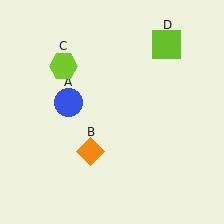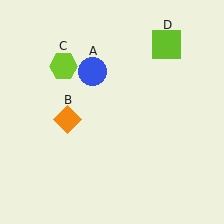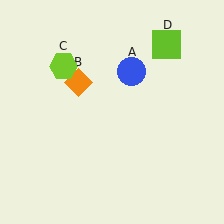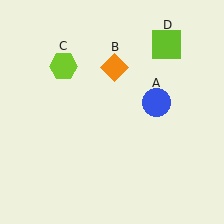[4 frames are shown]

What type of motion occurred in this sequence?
The blue circle (object A), orange diamond (object B) rotated clockwise around the center of the scene.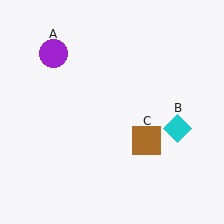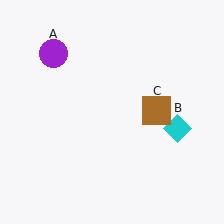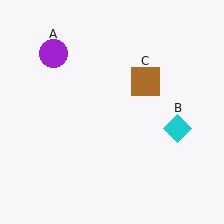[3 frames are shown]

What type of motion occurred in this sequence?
The brown square (object C) rotated counterclockwise around the center of the scene.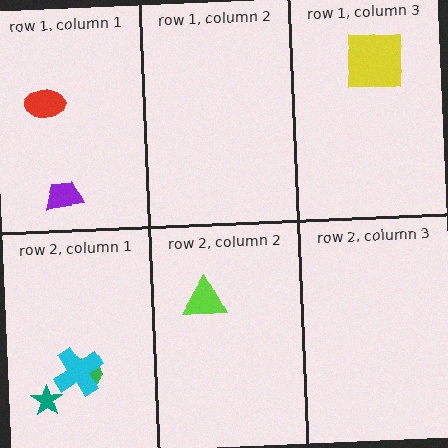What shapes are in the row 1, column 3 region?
The yellow square.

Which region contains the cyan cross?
The row 2, column 1 region.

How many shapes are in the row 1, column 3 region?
1.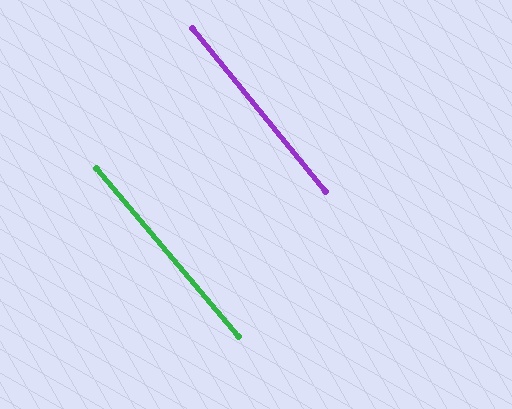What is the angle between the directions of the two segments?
Approximately 1 degree.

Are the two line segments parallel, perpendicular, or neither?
Parallel — their directions differ by only 1.1°.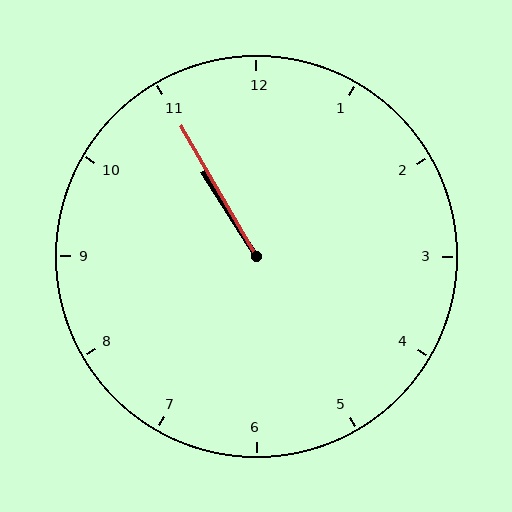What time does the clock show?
10:55.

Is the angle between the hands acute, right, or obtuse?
It is acute.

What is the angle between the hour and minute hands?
Approximately 2 degrees.